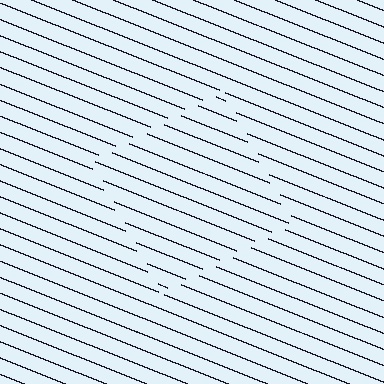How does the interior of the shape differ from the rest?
The interior of the shape contains the same grating, shifted by half a period — the contour is defined by the phase discontinuity where line-ends from the inner and outer gratings abut.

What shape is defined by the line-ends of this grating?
An illusory square. The interior of the shape contains the same grating, shifted by half a period — the contour is defined by the phase discontinuity where line-ends from the inner and outer gratings abut.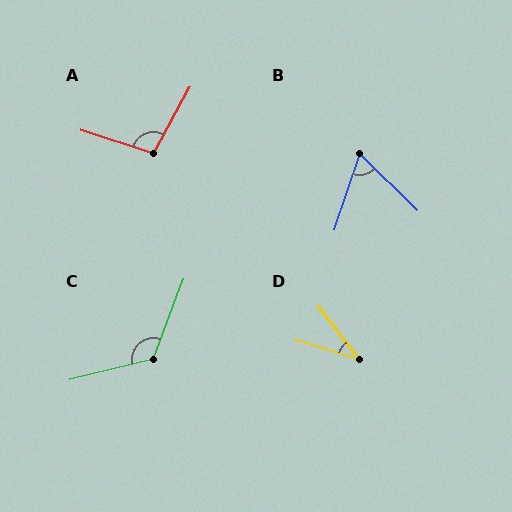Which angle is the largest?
C, at approximately 124 degrees.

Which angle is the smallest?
D, at approximately 35 degrees.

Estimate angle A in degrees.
Approximately 101 degrees.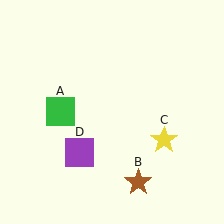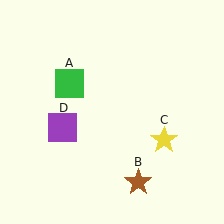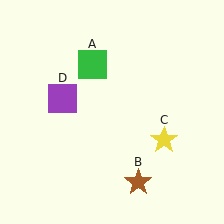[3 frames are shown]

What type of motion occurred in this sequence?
The green square (object A), purple square (object D) rotated clockwise around the center of the scene.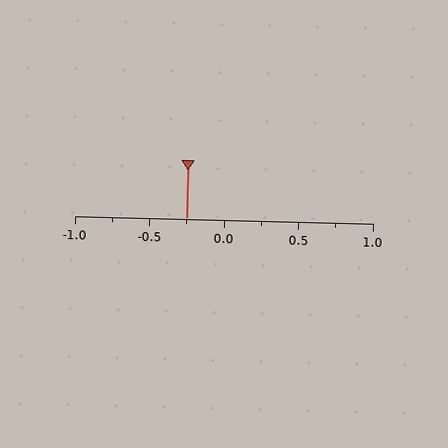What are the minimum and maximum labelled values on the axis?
The axis runs from -1.0 to 1.0.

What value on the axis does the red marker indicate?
The marker indicates approximately -0.25.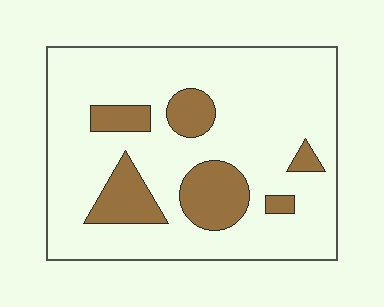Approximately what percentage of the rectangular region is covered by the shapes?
Approximately 20%.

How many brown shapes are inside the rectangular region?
6.